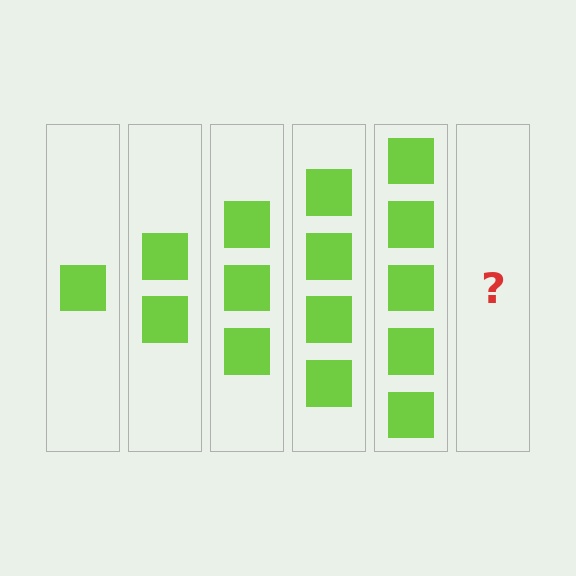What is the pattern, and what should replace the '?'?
The pattern is that each step adds one more square. The '?' should be 6 squares.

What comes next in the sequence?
The next element should be 6 squares.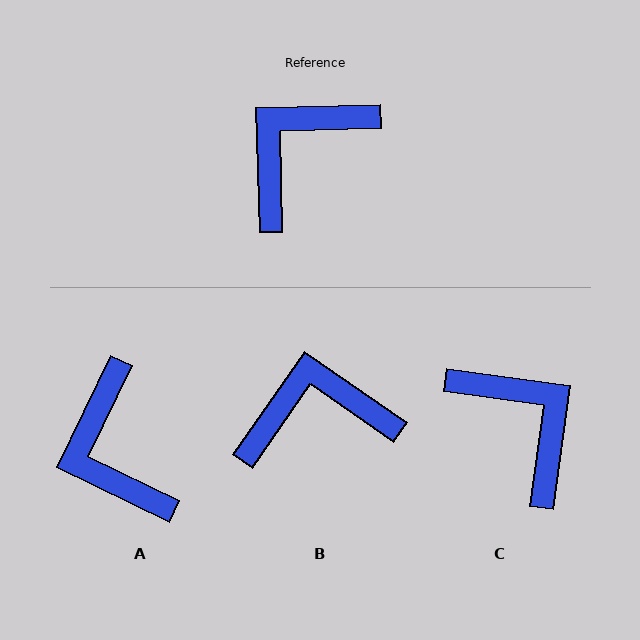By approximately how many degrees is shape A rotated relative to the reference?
Approximately 63 degrees counter-clockwise.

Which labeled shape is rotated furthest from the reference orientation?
C, about 99 degrees away.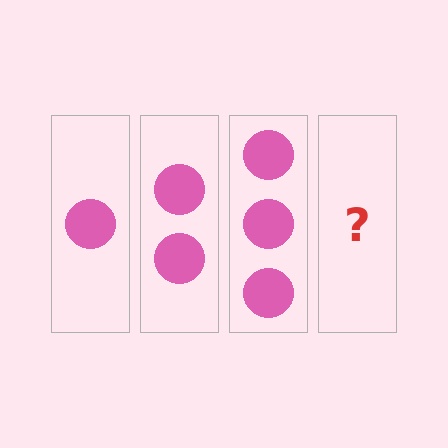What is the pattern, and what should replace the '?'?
The pattern is that each step adds one more circle. The '?' should be 4 circles.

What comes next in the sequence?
The next element should be 4 circles.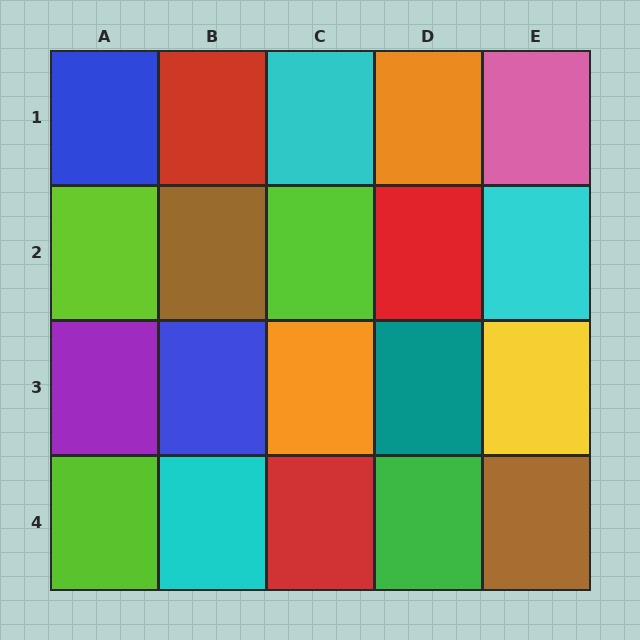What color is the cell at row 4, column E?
Brown.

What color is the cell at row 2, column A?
Lime.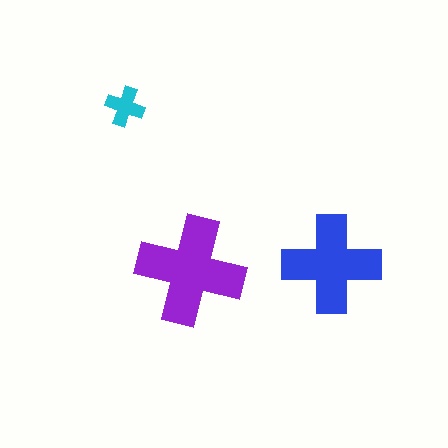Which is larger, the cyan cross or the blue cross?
The blue one.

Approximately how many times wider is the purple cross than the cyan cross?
About 3 times wider.